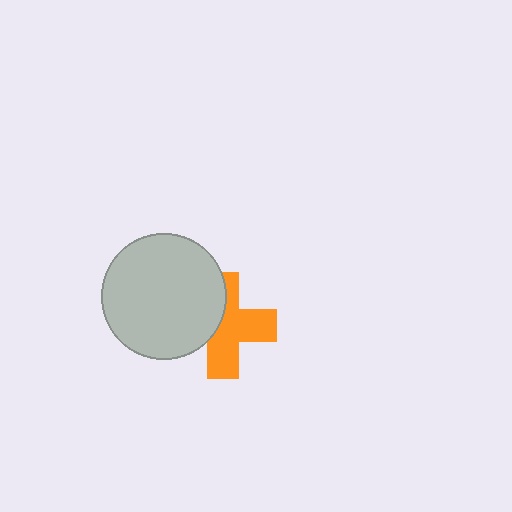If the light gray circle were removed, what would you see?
You would see the complete orange cross.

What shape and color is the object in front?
The object in front is a light gray circle.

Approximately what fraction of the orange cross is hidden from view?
Roughly 39% of the orange cross is hidden behind the light gray circle.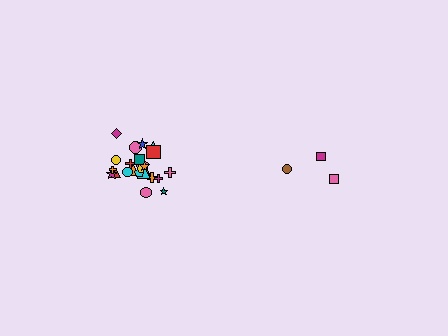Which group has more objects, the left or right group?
The left group.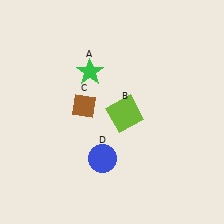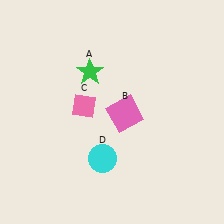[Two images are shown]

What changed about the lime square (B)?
In Image 1, B is lime. In Image 2, it changed to pink.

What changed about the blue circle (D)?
In Image 1, D is blue. In Image 2, it changed to cyan.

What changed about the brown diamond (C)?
In Image 1, C is brown. In Image 2, it changed to pink.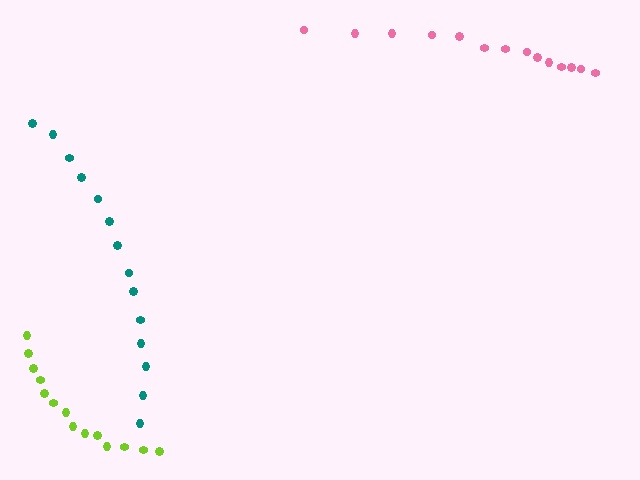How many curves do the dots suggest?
There are 3 distinct paths.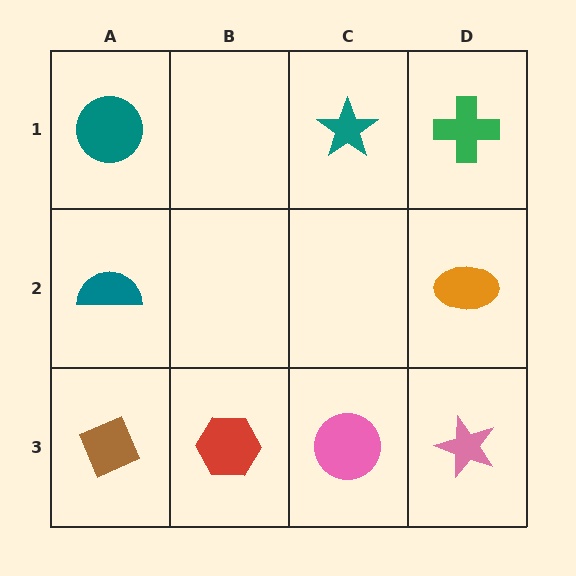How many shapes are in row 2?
2 shapes.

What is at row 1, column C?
A teal star.